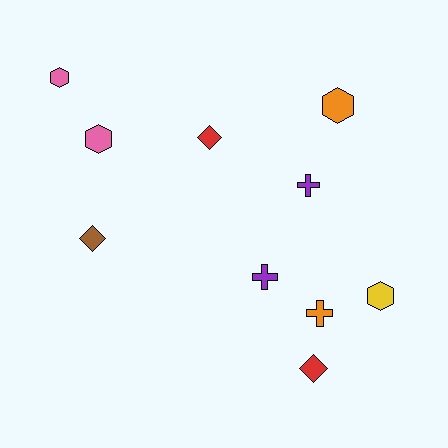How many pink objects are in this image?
There are 2 pink objects.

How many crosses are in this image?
There are 3 crosses.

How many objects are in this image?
There are 10 objects.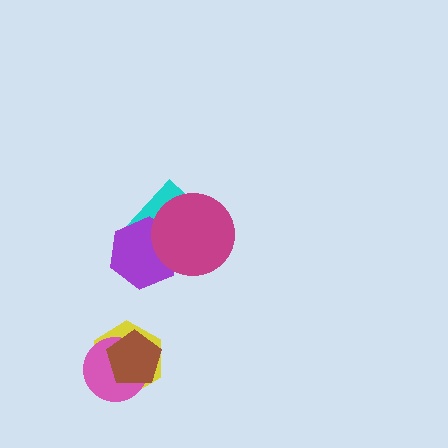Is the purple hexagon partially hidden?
Yes, it is partially covered by another shape.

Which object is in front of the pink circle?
The brown pentagon is in front of the pink circle.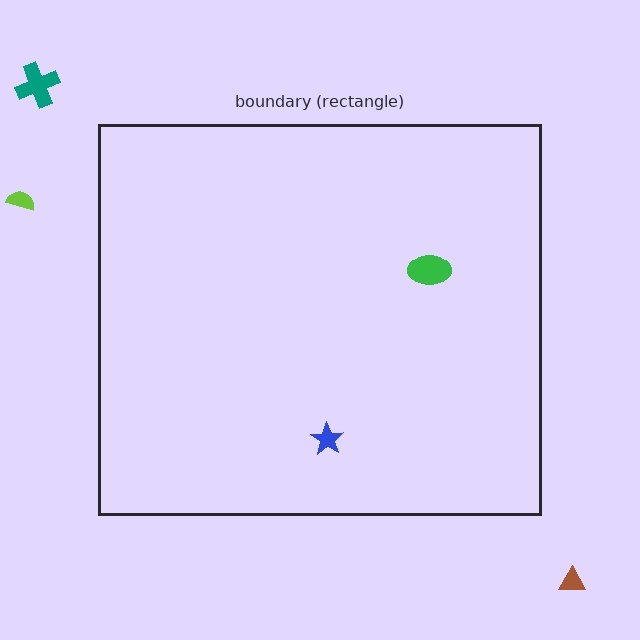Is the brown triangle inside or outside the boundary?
Outside.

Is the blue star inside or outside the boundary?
Inside.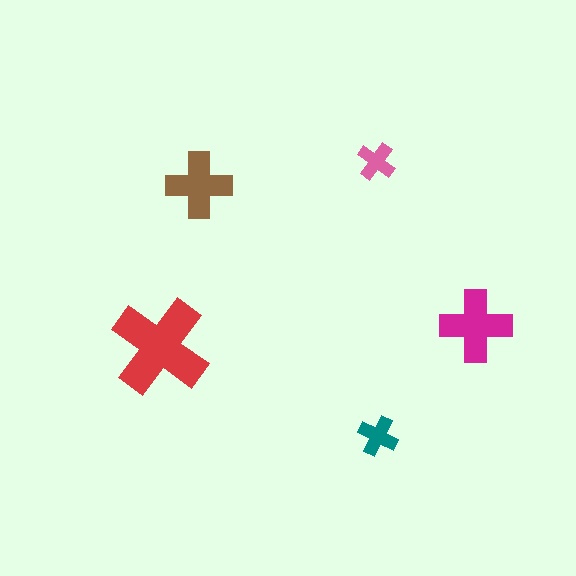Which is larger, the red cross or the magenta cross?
The red one.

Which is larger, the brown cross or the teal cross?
The brown one.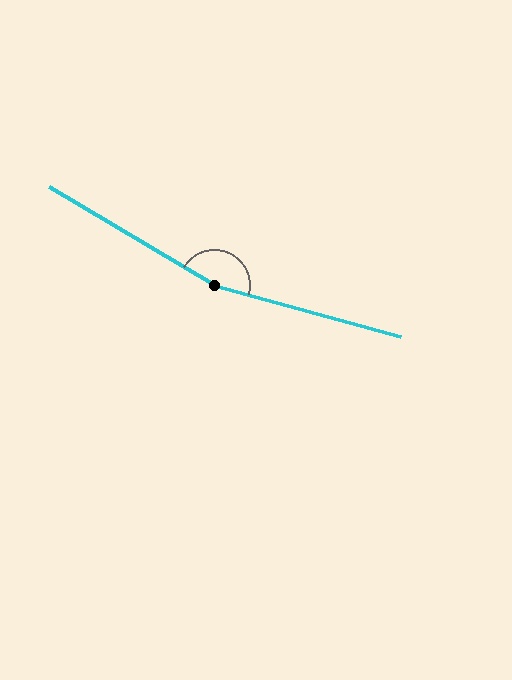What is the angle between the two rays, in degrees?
Approximately 164 degrees.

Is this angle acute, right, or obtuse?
It is obtuse.